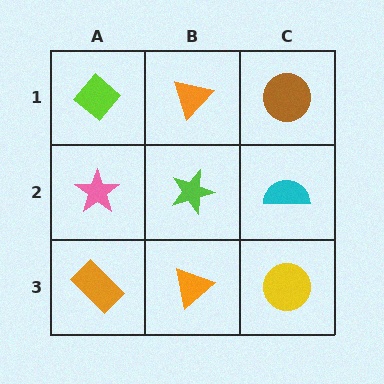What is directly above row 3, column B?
A lime star.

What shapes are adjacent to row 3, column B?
A lime star (row 2, column B), an orange rectangle (row 3, column A), a yellow circle (row 3, column C).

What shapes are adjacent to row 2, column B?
An orange triangle (row 1, column B), an orange triangle (row 3, column B), a pink star (row 2, column A), a cyan semicircle (row 2, column C).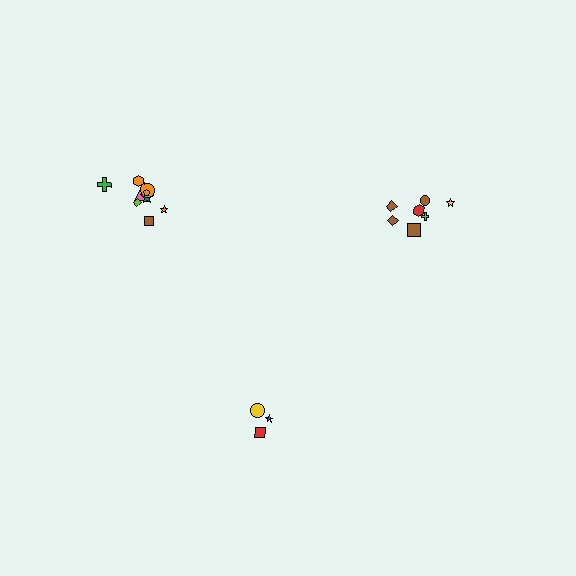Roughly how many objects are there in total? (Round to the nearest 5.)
Roughly 20 objects in total.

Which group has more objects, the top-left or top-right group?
The top-left group.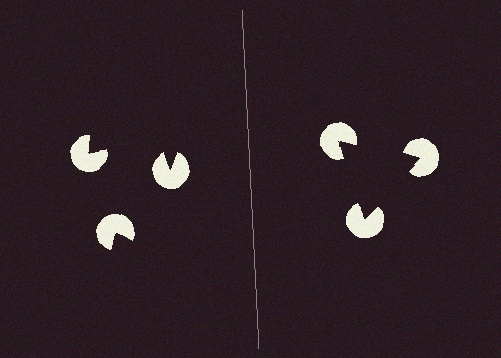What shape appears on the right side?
An illusory triangle.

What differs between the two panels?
The pac-man discs are positioned identically on both sides; only the wedge orientations differ. On the right they align to a triangle; on the left they are misaligned.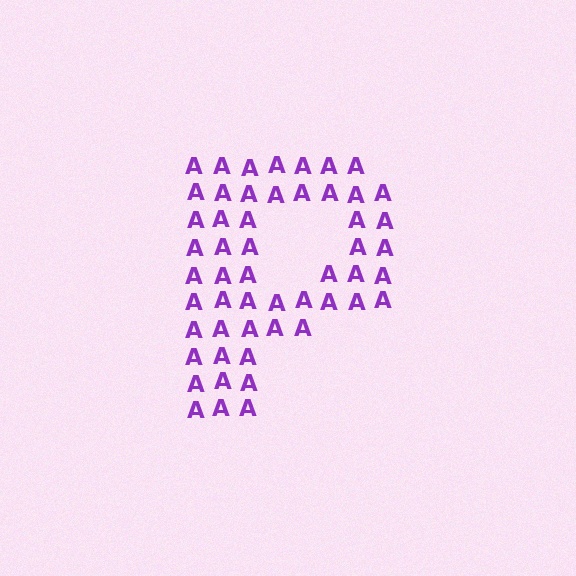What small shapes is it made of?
It is made of small letter A's.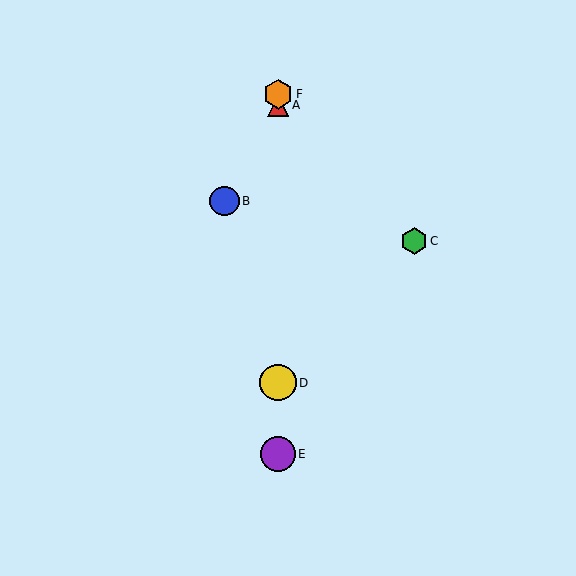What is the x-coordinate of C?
Object C is at x≈414.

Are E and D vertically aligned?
Yes, both are at x≈278.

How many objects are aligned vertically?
4 objects (A, D, E, F) are aligned vertically.